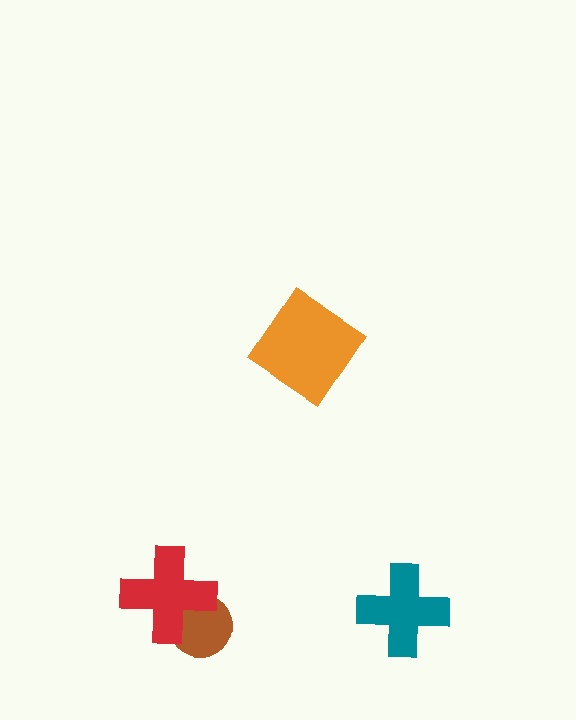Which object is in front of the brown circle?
The red cross is in front of the brown circle.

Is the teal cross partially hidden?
No, no other shape covers it.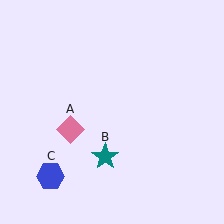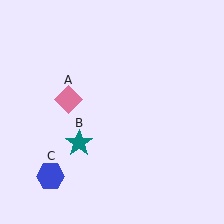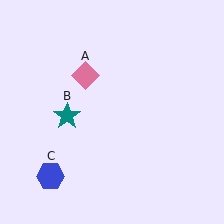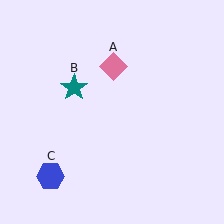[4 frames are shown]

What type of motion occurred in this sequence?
The pink diamond (object A), teal star (object B) rotated clockwise around the center of the scene.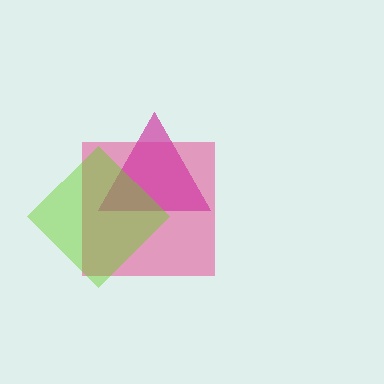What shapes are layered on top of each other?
The layered shapes are: a pink square, a magenta triangle, a lime diamond.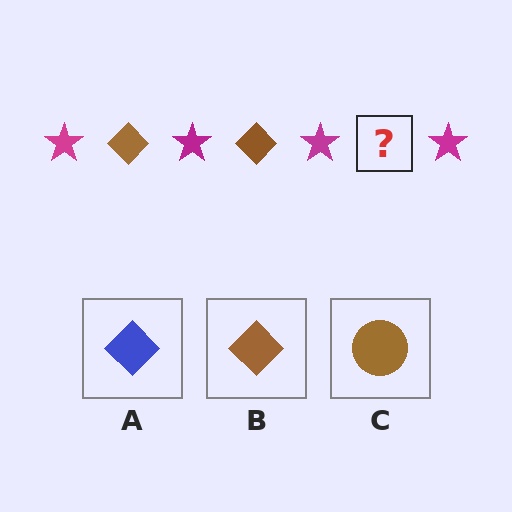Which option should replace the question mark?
Option B.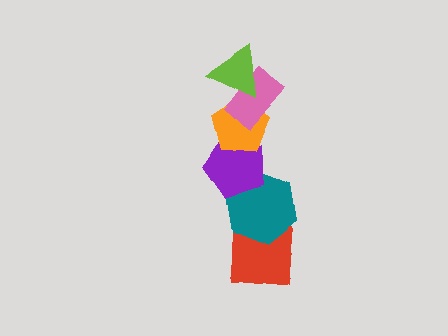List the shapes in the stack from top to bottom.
From top to bottom: the lime triangle, the pink rectangle, the orange pentagon, the purple pentagon, the teal hexagon, the red square.